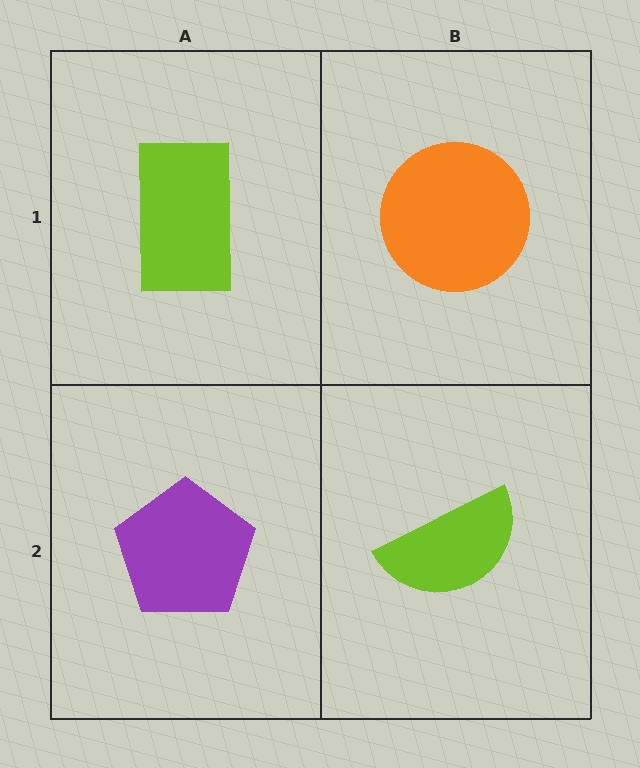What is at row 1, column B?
An orange circle.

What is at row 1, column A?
A lime rectangle.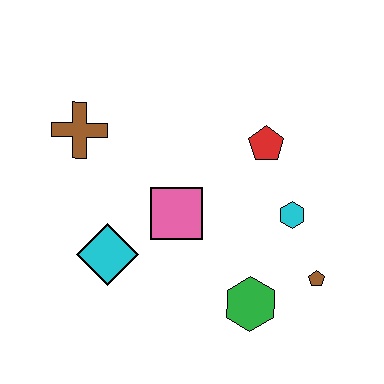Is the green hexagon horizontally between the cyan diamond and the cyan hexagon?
Yes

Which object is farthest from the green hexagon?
The brown cross is farthest from the green hexagon.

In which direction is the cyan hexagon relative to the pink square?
The cyan hexagon is to the right of the pink square.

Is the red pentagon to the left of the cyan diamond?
No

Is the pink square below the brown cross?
Yes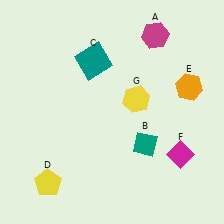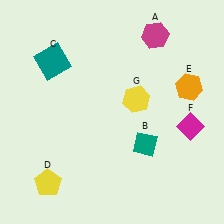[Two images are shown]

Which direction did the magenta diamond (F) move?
The magenta diamond (F) moved up.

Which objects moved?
The objects that moved are: the teal square (C), the magenta diamond (F).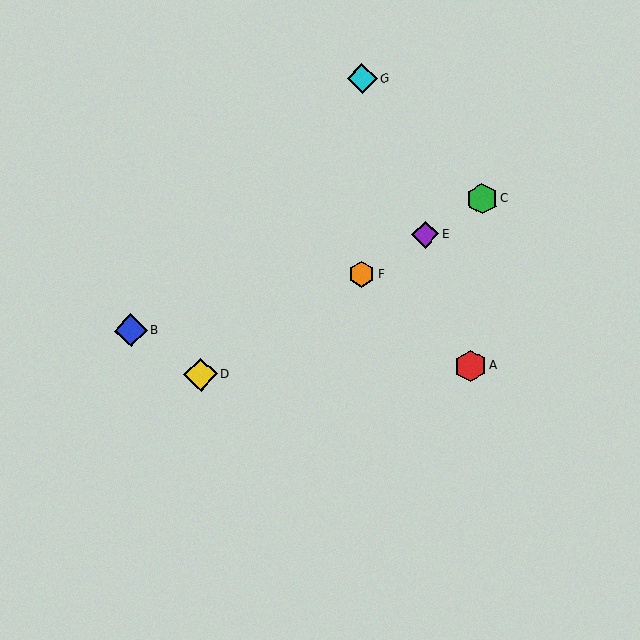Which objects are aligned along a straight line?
Objects C, D, E, F are aligned along a straight line.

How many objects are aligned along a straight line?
4 objects (C, D, E, F) are aligned along a straight line.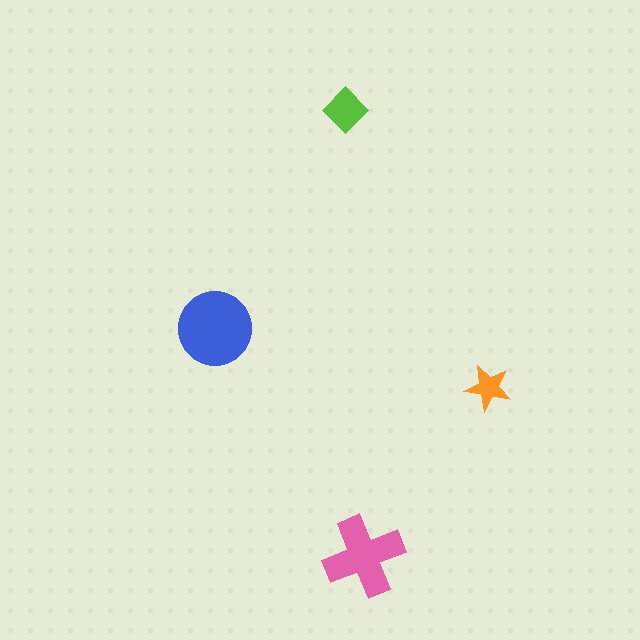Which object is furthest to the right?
The orange star is rightmost.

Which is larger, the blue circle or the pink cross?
The blue circle.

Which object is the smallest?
The orange star.